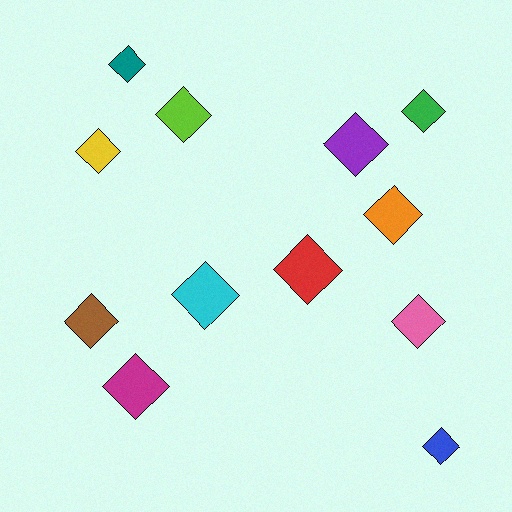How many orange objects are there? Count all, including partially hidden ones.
There is 1 orange object.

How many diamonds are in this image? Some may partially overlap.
There are 12 diamonds.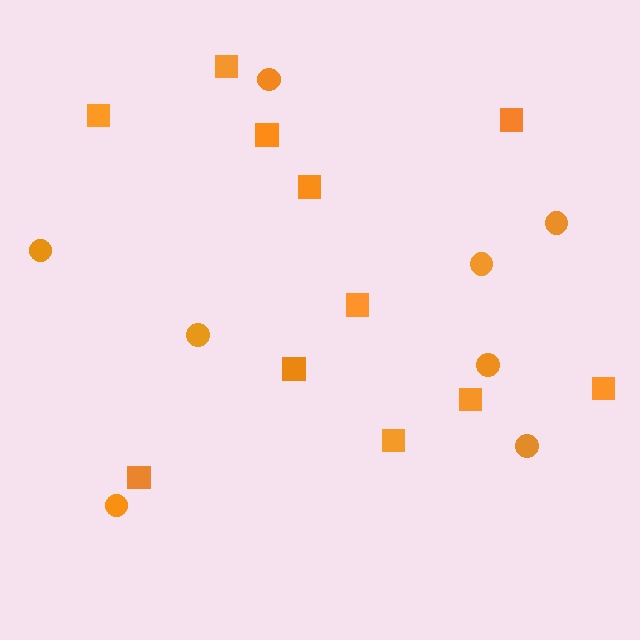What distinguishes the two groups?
There are 2 groups: one group of circles (8) and one group of squares (11).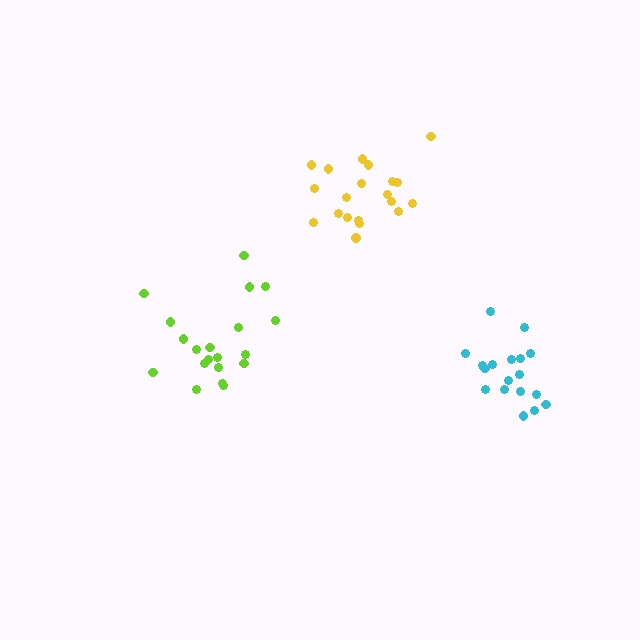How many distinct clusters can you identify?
There are 3 distinct clusters.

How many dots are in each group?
Group 1: 20 dots, Group 2: 20 dots, Group 3: 18 dots (58 total).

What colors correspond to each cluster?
The clusters are colored: yellow, lime, cyan.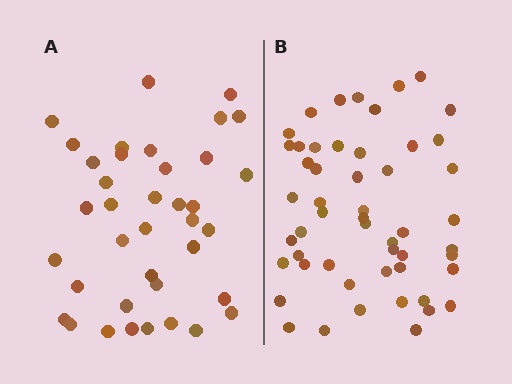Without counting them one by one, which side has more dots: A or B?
Region B (the right region) has more dots.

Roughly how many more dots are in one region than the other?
Region B has approximately 15 more dots than region A.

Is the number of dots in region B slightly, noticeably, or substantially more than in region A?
Region B has noticeably more, but not dramatically so. The ratio is roughly 1.4 to 1.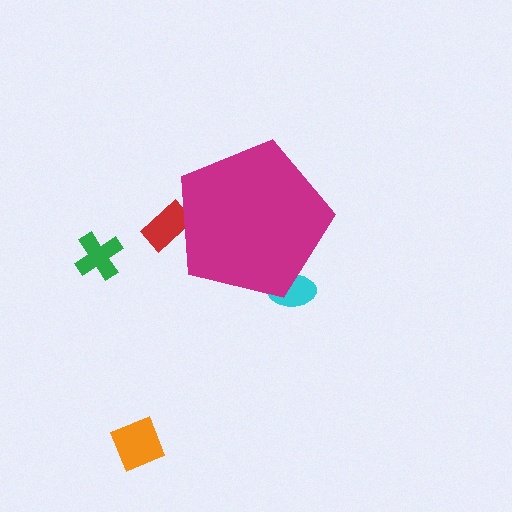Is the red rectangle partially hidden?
Yes, the red rectangle is partially hidden behind the magenta pentagon.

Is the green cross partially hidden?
No, the green cross is fully visible.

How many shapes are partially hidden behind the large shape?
2 shapes are partially hidden.